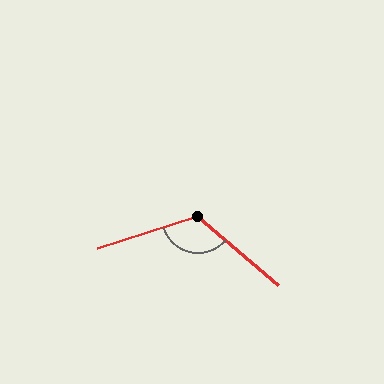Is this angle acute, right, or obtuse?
It is obtuse.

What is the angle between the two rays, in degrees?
Approximately 122 degrees.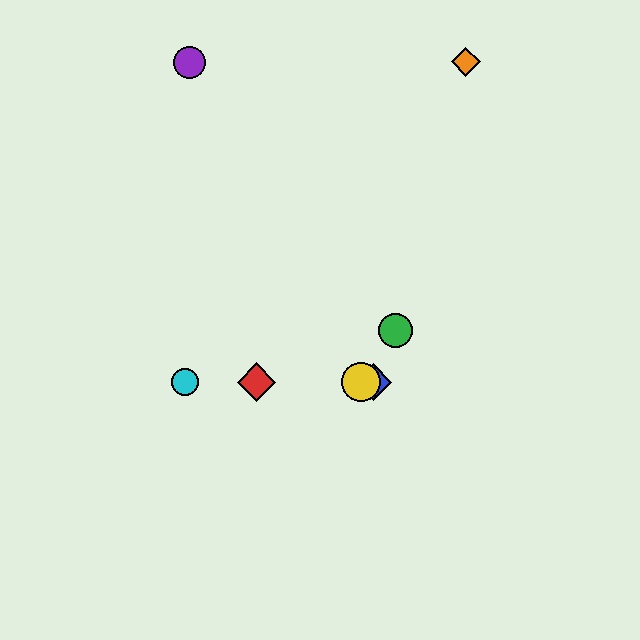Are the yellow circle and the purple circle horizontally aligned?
No, the yellow circle is at y≈382 and the purple circle is at y≈62.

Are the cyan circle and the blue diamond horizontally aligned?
Yes, both are at y≈382.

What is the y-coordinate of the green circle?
The green circle is at y≈330.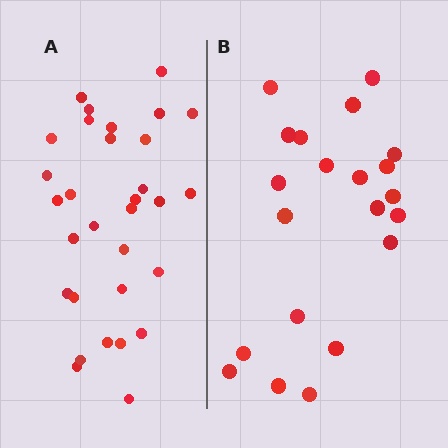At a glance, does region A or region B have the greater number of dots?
Region A (the left region) has more dots.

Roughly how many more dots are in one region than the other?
Region A has roughly 10 or so more dots than region B.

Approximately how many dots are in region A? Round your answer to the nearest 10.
About 30 dots. (The exact count is 31, which rounds to 30.)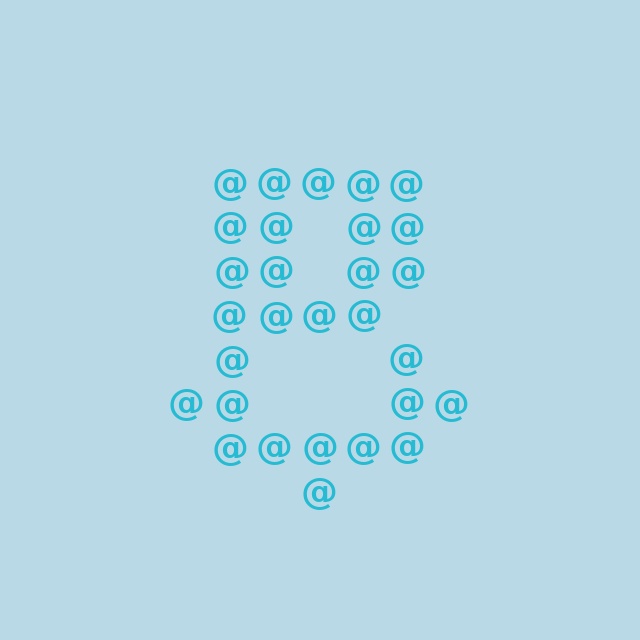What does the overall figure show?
The overall figure shows the digit 8.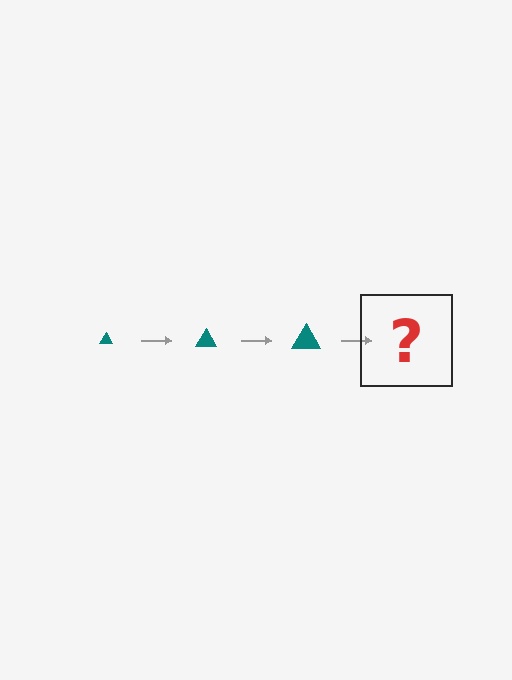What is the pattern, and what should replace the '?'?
The pattern is that the triangle gets progressively larger each step. The '?' should be a teal triangle, larger than the previous one.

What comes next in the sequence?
The next element should be a teal triangle, larger than the previous one.